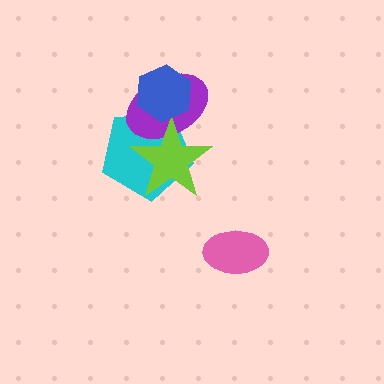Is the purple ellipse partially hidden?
Yes, it is partially covered by another shape.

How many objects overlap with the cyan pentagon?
3 objects overlap with the cyan pentagon.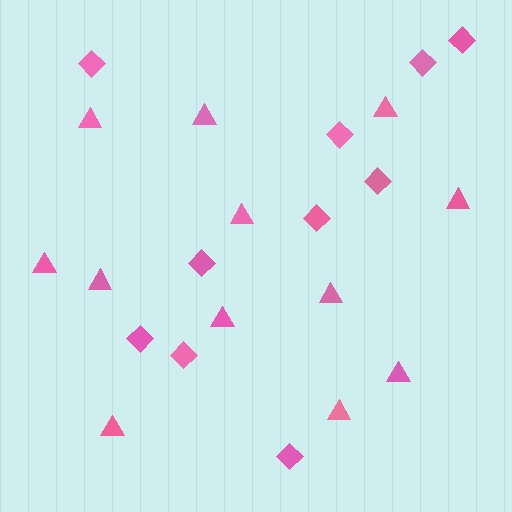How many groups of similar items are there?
There are 2 groups: one group of triangles (12) and one group of diamonds (10).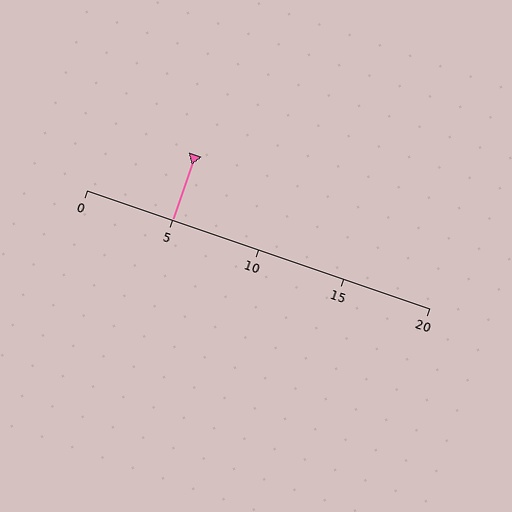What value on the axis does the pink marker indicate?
The marker indicates approximately 5.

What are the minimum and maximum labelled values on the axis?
The axis runs from 0 to 20.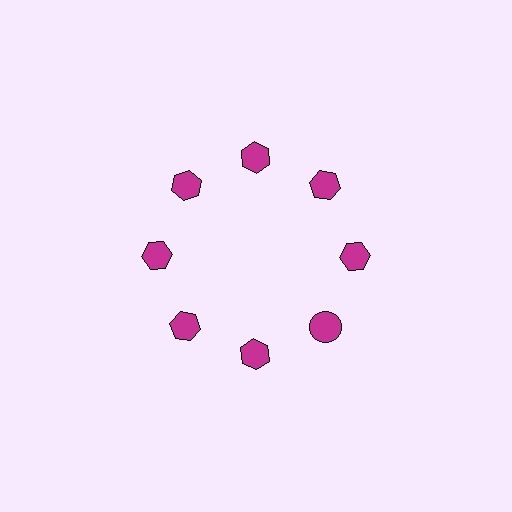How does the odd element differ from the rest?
It has a different shape: circle instead of hexagon.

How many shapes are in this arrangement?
There are 8 shapes arranged in a ring pattern.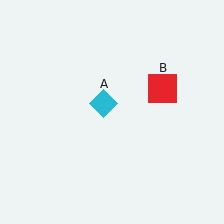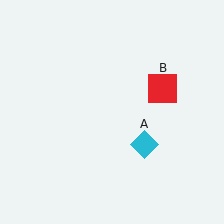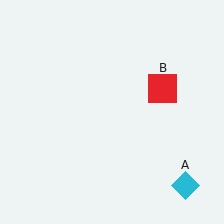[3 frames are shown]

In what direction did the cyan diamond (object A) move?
The cyan diamond (object A) moved down and to the right.